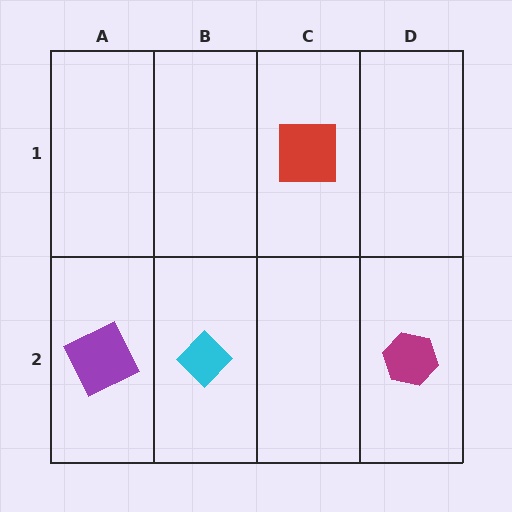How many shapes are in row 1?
1 shape.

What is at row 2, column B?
A cyan diamond.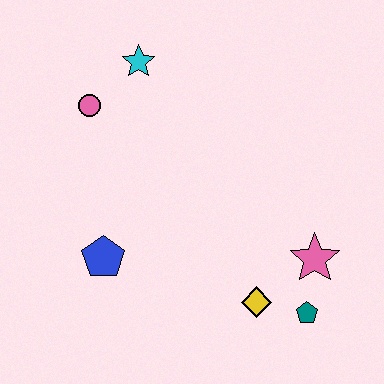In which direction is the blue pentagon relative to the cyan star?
The blue pentagon is below the cyan star.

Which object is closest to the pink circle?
The cyan star is closest to the pink circle.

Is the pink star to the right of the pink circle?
Yes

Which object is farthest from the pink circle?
The teal pentagon is farthest from the pink circle.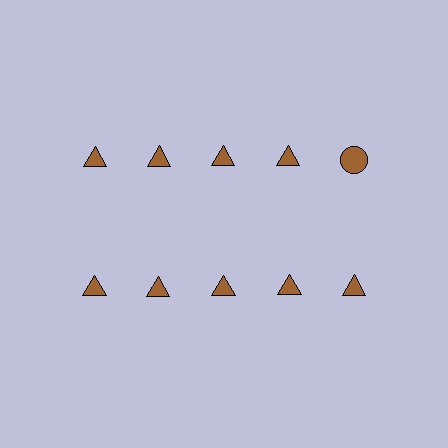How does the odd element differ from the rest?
It has a different shape: circle instead of triangle.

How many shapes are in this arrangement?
There are 10 shapes arranged in a grid pattern.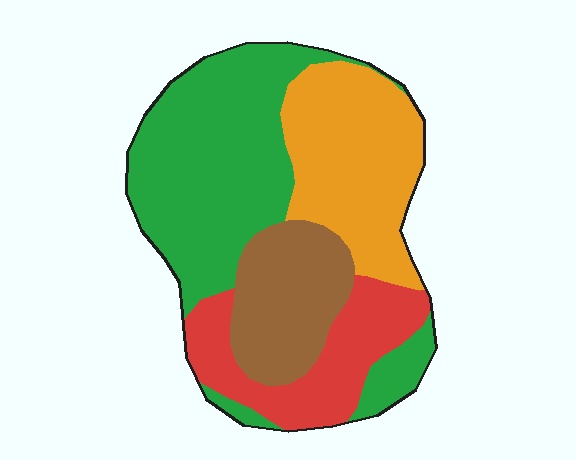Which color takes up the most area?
Green, at roughly 40%.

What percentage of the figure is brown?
Brown takes up between a sixth and a third of the figure.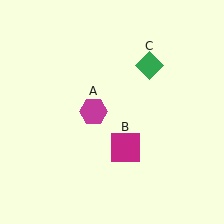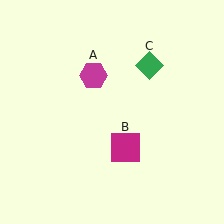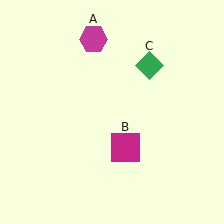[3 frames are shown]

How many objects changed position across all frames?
1 object changed position: magenta hexagon (object A).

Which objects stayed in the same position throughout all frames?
Magenta square (object B) and green diamond (object C) remained stationary.